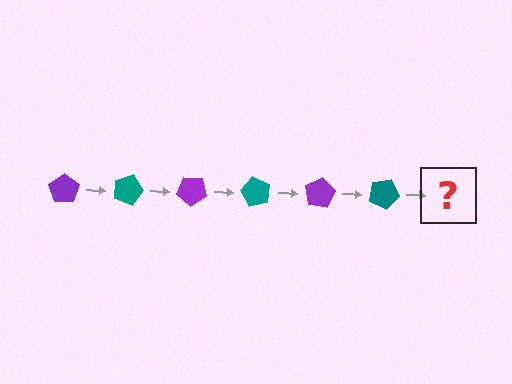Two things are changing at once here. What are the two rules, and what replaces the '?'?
The two rules are that it rotates 20 degrees each step and the color cycles through purple and teal. The '?' should be a purple pentagon, rotated 120 degrees from the start.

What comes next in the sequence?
The next element should be a purple pentagon, rotated 120 degrees from the start.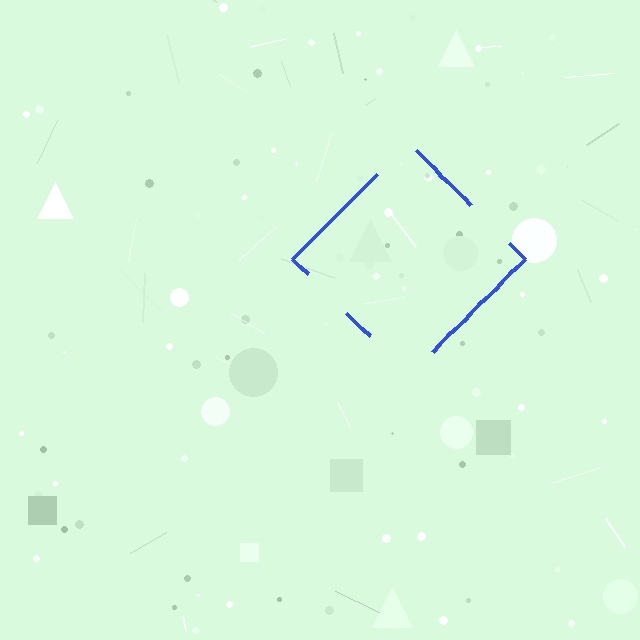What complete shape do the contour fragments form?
The contour fragments form a diamond.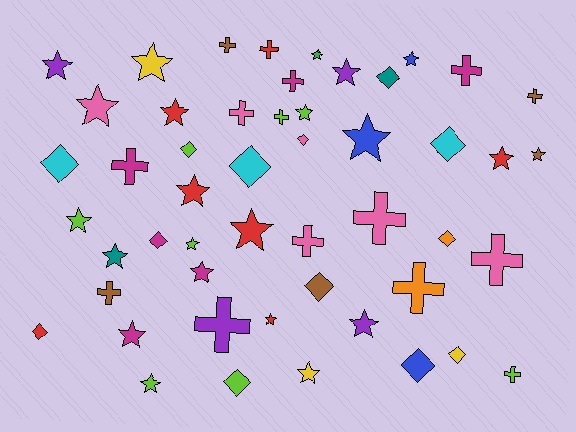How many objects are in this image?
There are 50 objects.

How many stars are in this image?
There are 22 stars.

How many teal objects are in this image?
There are 2 teal objects.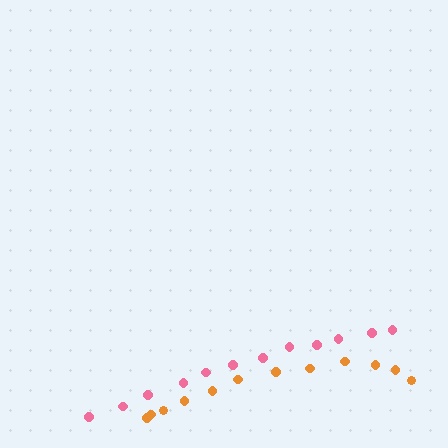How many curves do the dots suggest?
There are 2 distinct paths.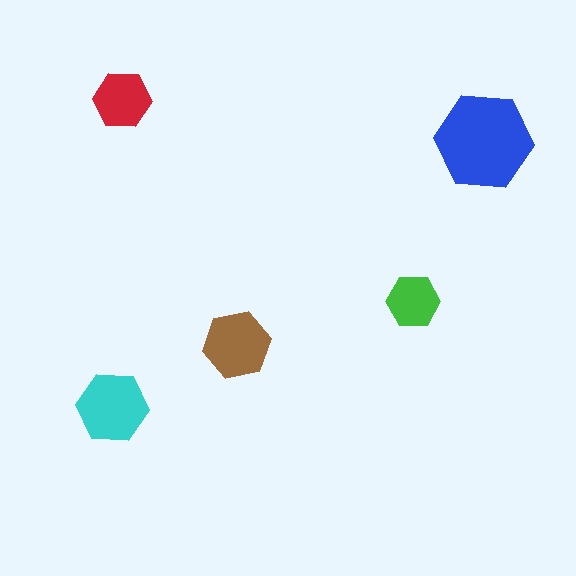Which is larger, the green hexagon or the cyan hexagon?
The cyan one.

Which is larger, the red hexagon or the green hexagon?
The red one.